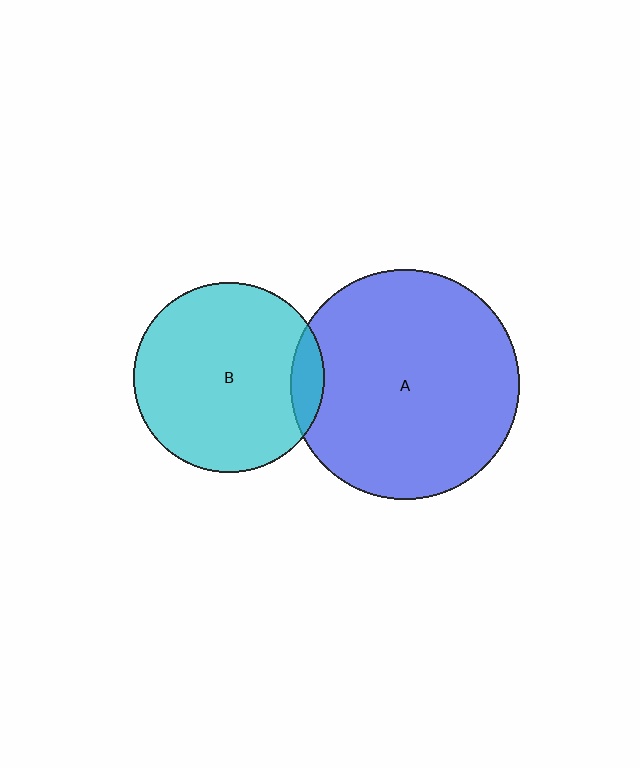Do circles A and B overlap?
Yes.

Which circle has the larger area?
Circle A (blue).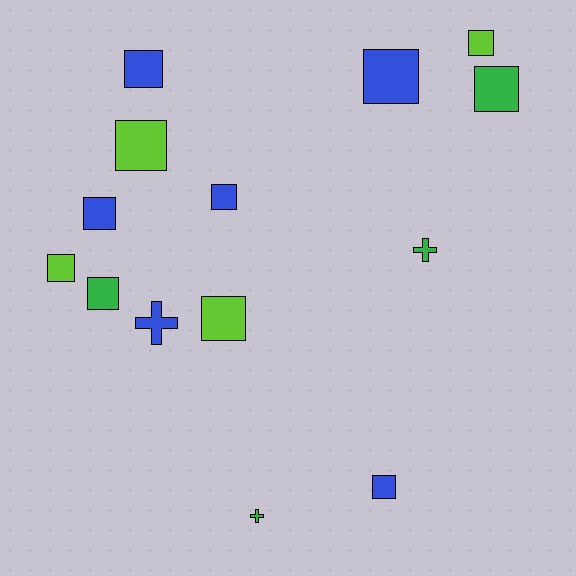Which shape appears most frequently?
Square, with 11 objects.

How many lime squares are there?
There are 4 lime squares.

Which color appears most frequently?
Blue, with 6 objects.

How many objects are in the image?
There are 14 objects.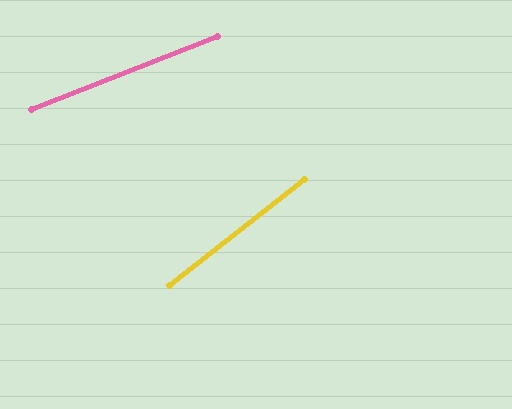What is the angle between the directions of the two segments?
Approximately 17 degrees.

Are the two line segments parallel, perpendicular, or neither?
Neither parallel nor perpendicular — they differ by about 17°.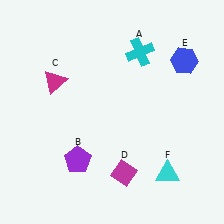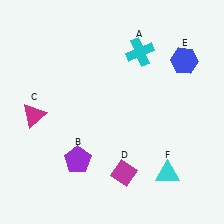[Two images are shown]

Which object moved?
The magenta triangle (C) moved down.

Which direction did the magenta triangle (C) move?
The magenta triangle (C) moved down.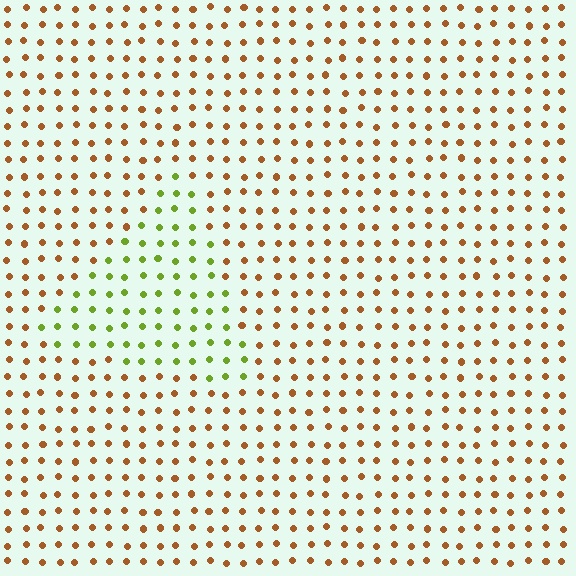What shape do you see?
I see a triangle.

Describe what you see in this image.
The image is filled with small brown elements in a uniform arrangement. A triangle-shaped region is visible where the elements are tinted to a slightly different hue, forming a subtle color boundary.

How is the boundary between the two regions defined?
The boundary is defined purely by a slight shift in hue (about 61 degrees). Spacing, size, and orientation are identical on both sides.